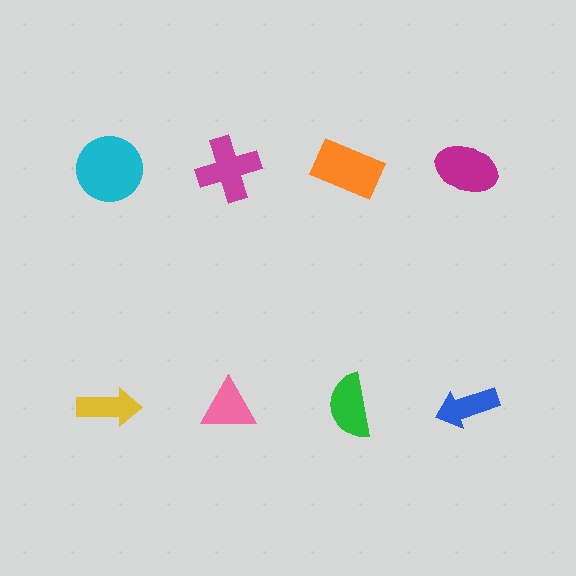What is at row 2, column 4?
A blue arrow.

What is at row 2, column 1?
A yellow arrow.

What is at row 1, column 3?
An orange rectangle.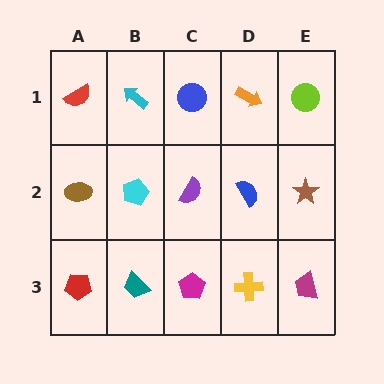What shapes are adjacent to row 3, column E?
A brown star (row 2, column E), a yellow cross (row 3, column D).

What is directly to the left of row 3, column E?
A yellow cross.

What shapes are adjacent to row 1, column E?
A brown star (row 2, column E), an orange arrow (row 1, column D).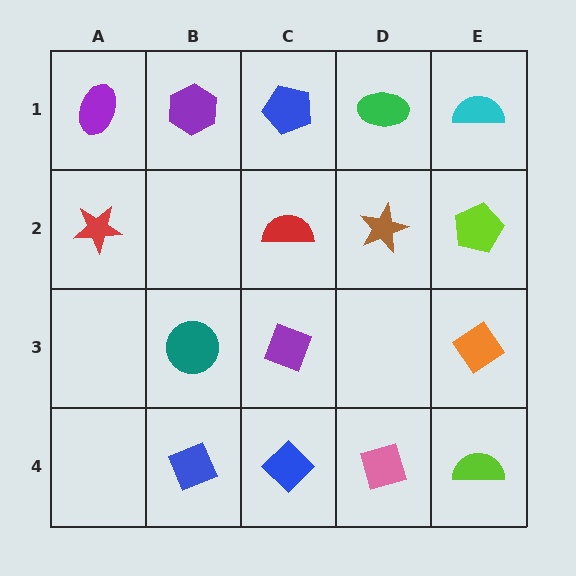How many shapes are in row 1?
5 shapes.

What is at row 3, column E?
An orange diamond.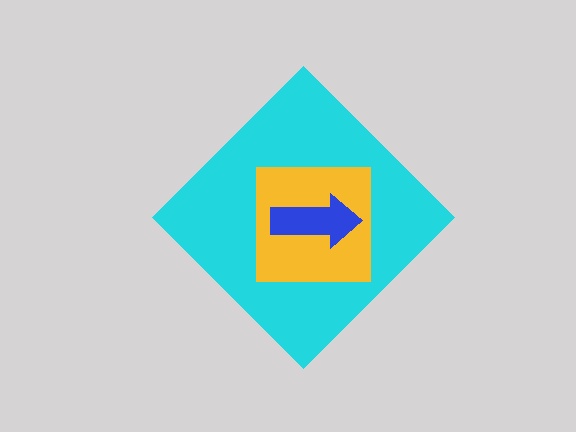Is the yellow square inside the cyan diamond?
Yes.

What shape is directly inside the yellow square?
The blue arrow.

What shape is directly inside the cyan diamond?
The yellow square.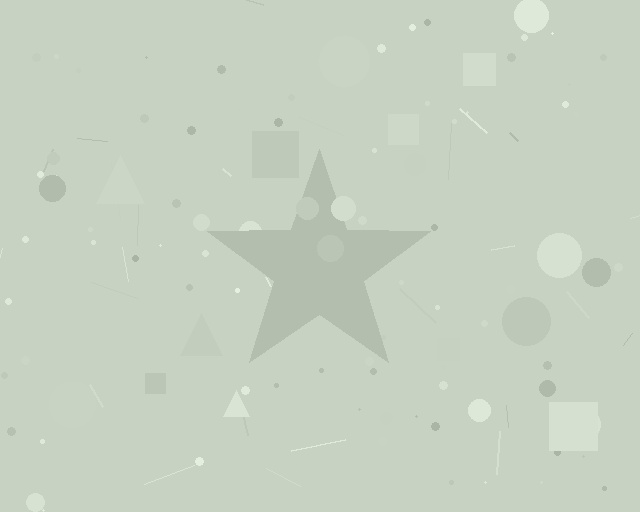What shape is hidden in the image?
A star is hidden in the image.